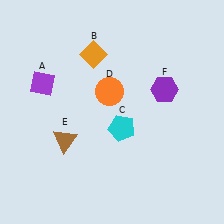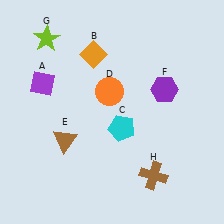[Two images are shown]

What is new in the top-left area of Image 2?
A lime star (G) was added in the top-left area of Image 2.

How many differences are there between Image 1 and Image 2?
There are 2 differences between the two images.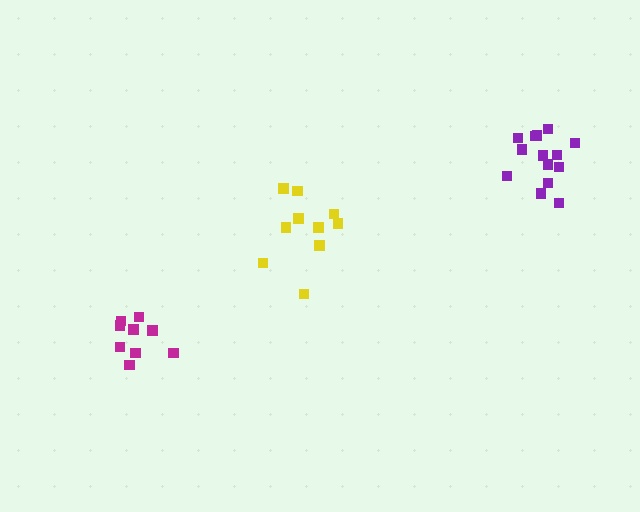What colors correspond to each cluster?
The clusters are colored: magenta, yellow, purple.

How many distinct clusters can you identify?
There are 3 distinct clusters.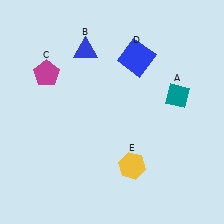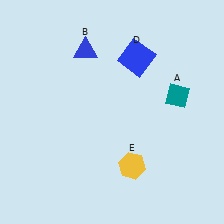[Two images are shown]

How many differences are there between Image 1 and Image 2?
There is 1 difference between the two images.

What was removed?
The magenta pentagon (C) was removed in Image 2.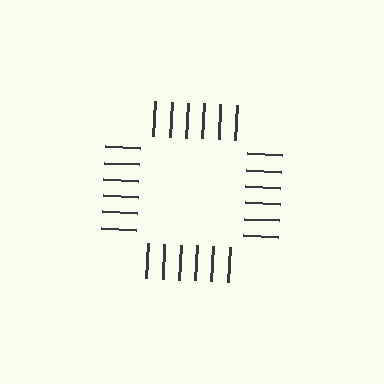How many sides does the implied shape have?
4 sides — the line-ends trace a square.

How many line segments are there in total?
24 — 6 along each of the 4 edges.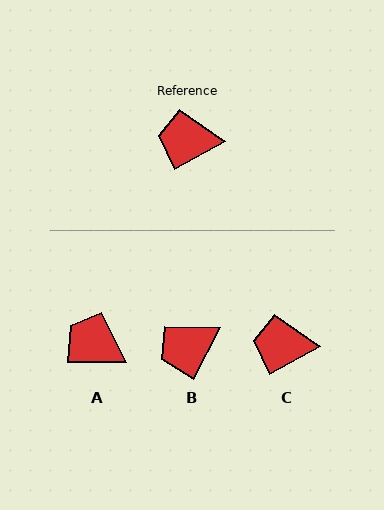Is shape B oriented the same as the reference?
No, it is off by about 33 degrees.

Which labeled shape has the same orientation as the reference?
C.